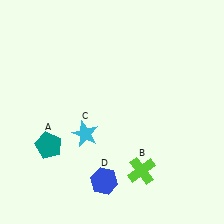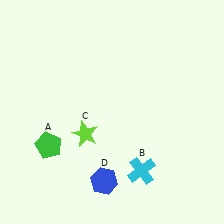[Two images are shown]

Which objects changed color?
A changed from teal to green. B changed from lime to cyan. C changed from cyan to lime.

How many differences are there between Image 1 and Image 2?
There are 3 differences between the two images.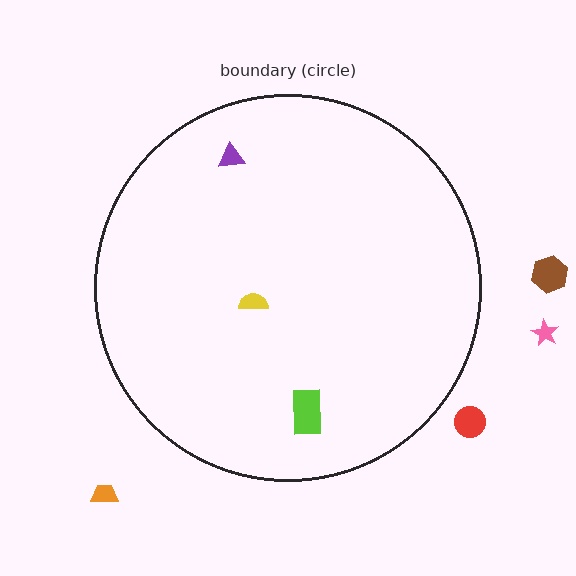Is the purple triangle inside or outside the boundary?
Inside.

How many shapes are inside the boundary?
3 inside, 4 outside.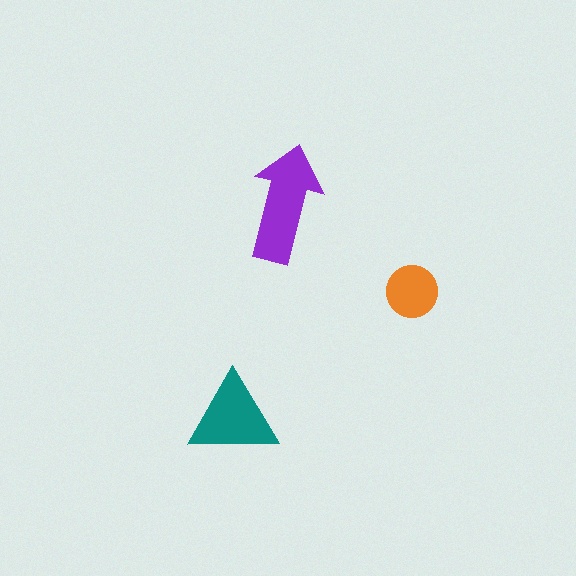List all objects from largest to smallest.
The purple arrow, the teal triangle, the orange circle.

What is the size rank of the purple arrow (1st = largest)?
1st.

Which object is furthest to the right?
The orange circle is rightmost.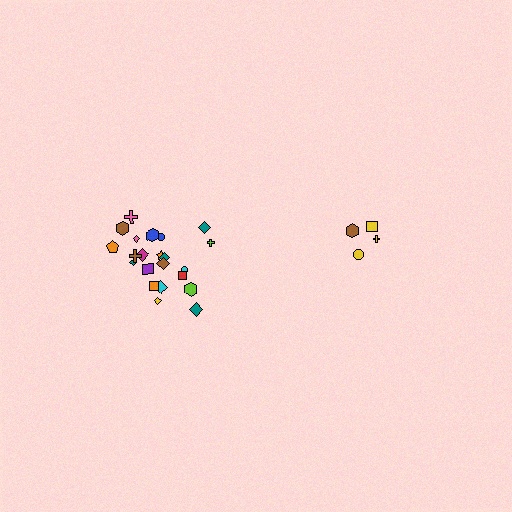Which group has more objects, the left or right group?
The left group.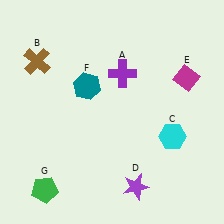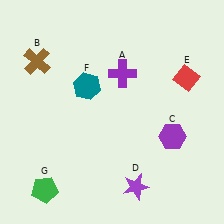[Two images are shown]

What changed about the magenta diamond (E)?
In Image 1, E is magenta. In Image 2, it changed to red.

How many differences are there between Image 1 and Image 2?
There are 2 differences between the two images.